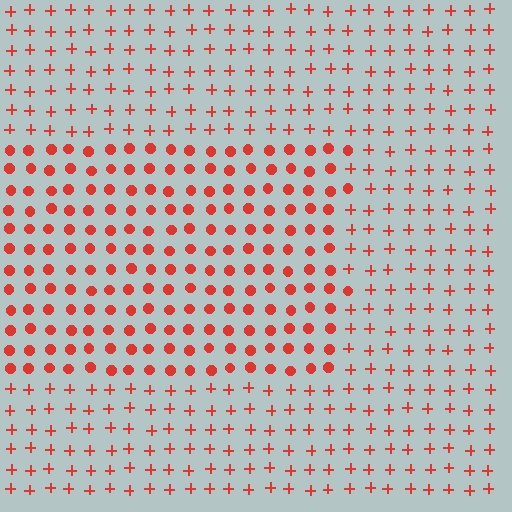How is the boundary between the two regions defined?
The boundary is defined by a change in element shape: circles inside vs. plus signs outside. All elements share the same color and spacing.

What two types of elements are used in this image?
The image uses circles inside the rectangle region and plus signs outside it.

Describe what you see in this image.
The image is filled with small red elements arranged in a uniform grid. A rectangle-shaped region contains circles, while the surrounding area contains plus signs. The boundary is defined purely by the change in element shape.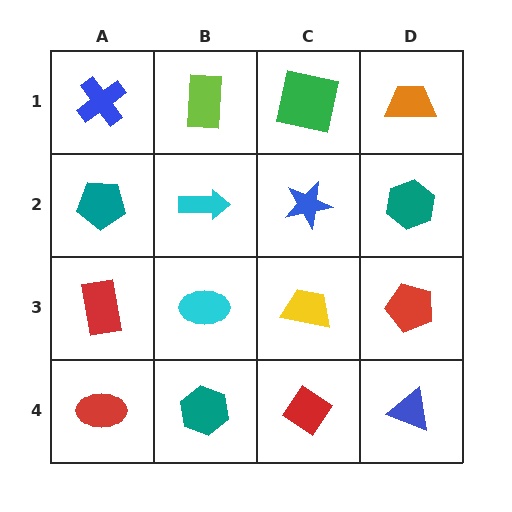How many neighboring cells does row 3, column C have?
4.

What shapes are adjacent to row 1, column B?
A cyan arrow (row 2, column B), a blue cross (row 1, column A), a green square (row 1, column C).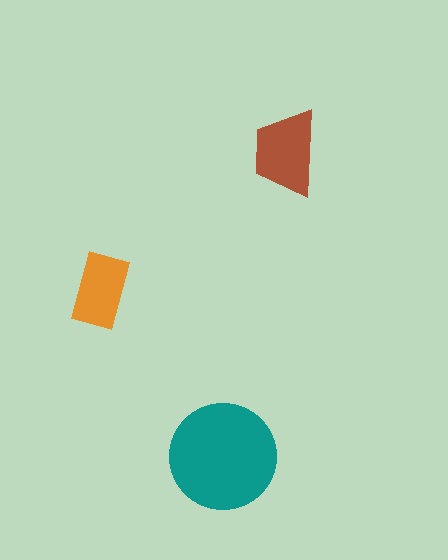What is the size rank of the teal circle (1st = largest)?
1st.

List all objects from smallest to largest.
The orange rectangle, the brown trapezoid, the teal circle.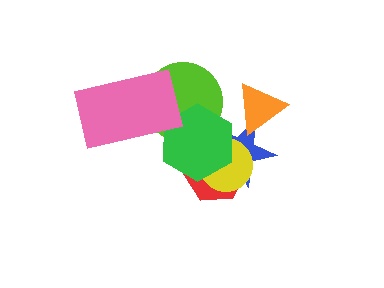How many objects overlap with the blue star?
4 objects overlap with the blue star.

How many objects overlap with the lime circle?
2 objects overlap with the lime circle.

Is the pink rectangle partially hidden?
No, no other shape covers it.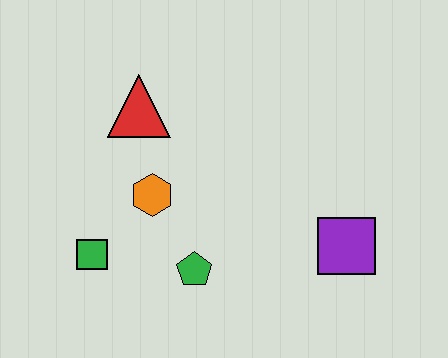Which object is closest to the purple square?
The green pentagon is closest to the purple square.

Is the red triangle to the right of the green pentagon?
No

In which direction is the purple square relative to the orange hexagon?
The purple square is to the right of the orange hexagon.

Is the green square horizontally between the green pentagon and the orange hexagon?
No